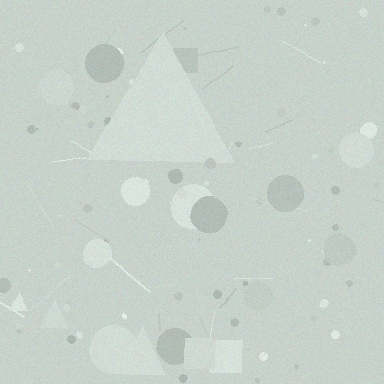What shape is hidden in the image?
A triangle is hidden in the image.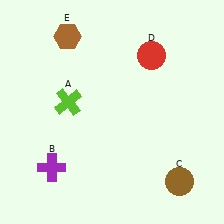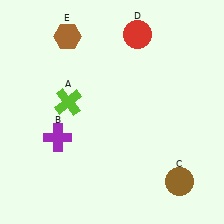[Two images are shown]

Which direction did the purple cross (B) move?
The purple cross (B) moved up.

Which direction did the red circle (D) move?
The red circle (D) moved up.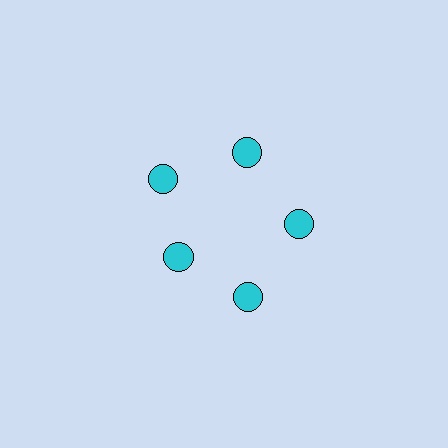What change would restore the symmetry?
The symmetry would be restored by moving it outward, back onto the ring so that all 5 circles sit at equal angles and equal distance from the center.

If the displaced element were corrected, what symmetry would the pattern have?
It would have 5-fold rotational symmetry — the pattern would map onto itself every 72 degrees.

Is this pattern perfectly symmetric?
No. The 5 cyan circles are arranged in a ring, but one element near the 8 o'clock position is pulled inward toward the center, breaking the 5-fold rotational symmetry.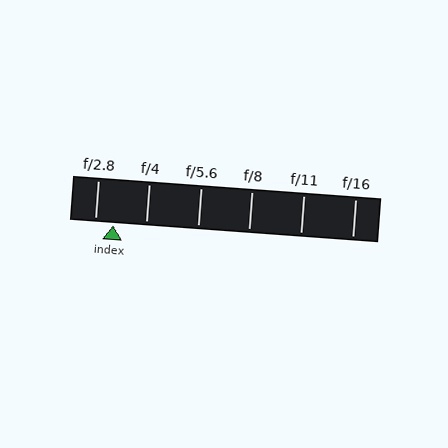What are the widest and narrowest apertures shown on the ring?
The widest aperture shown is f/2.8 and the narrowest is f/16.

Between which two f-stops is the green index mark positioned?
The index mark is between f/2.8 and f/4.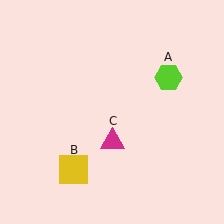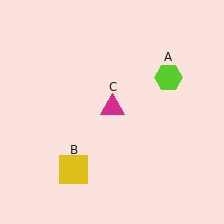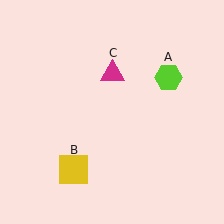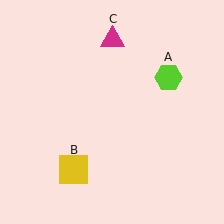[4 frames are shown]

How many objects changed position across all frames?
1 object changed position: magenta triangle (object C).